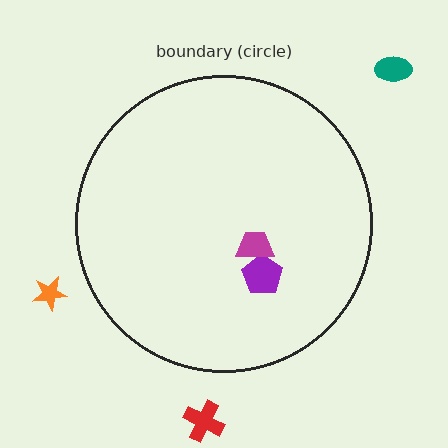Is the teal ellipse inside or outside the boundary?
Outside.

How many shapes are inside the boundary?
2 inside, 3 outside.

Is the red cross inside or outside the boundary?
Outside.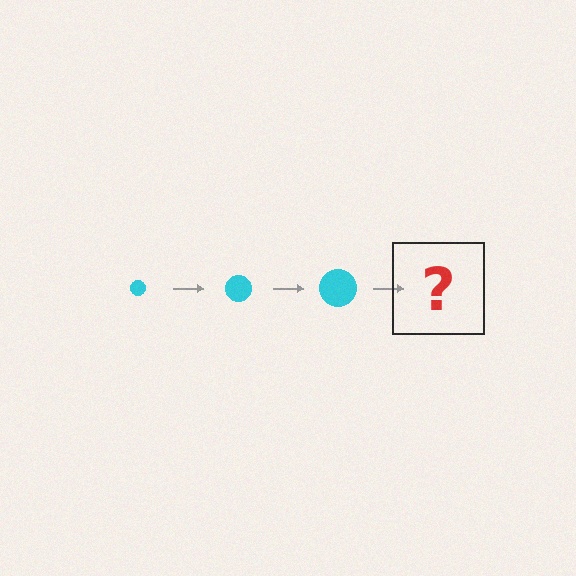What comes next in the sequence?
The next element should be a cyan circle, larger than the previous one.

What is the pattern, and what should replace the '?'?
The pattern is that the circle gets progressively larger each step. The '?' should be a cyan circle, larger than the previous one.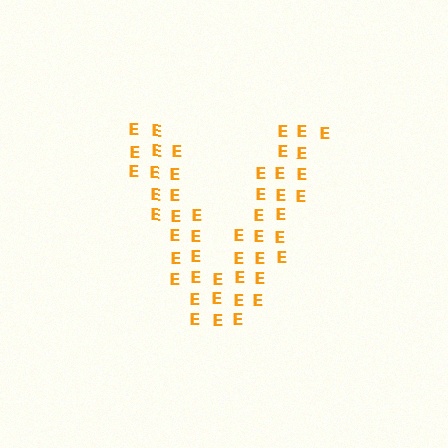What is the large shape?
The large shape is the letter V.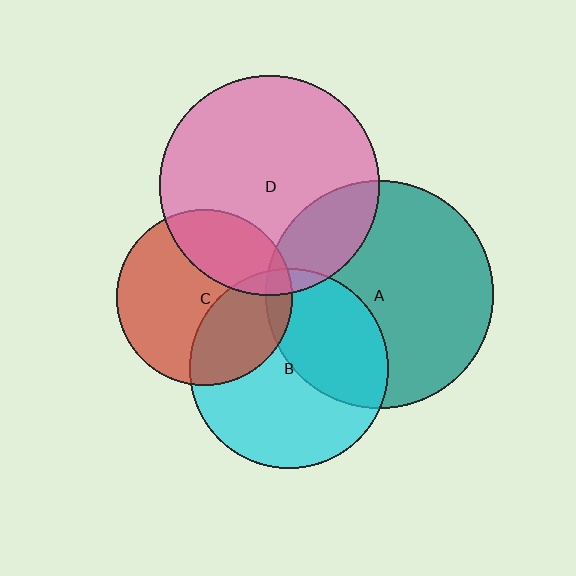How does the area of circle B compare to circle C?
Approximately 1.3 times.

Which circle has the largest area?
Circle A (teal).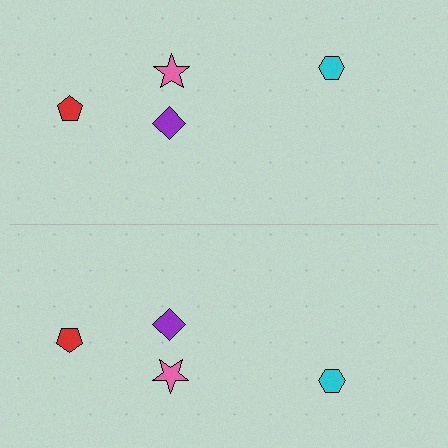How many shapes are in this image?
There are 8 shapes in this image.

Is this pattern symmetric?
Yes, this pattern has bilateral (reflection) symmetry.